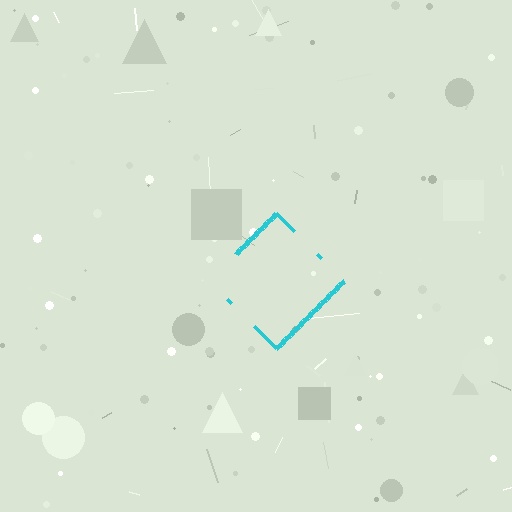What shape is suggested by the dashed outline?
The dashed outline suggests a diamond.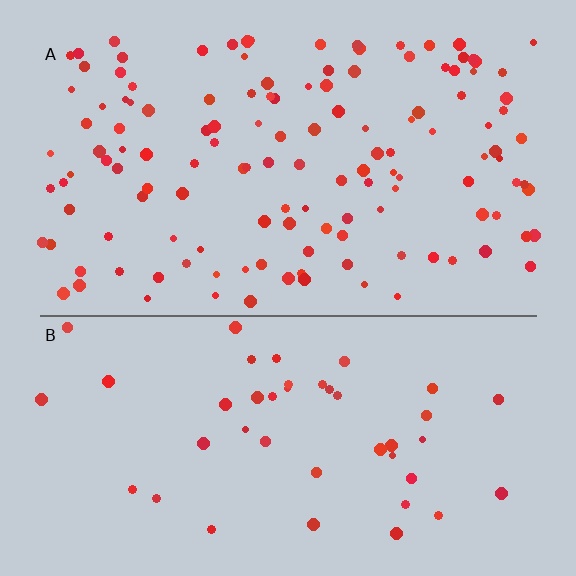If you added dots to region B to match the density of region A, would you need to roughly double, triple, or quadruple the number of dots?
Approximately triple.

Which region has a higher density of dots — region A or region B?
A (the top).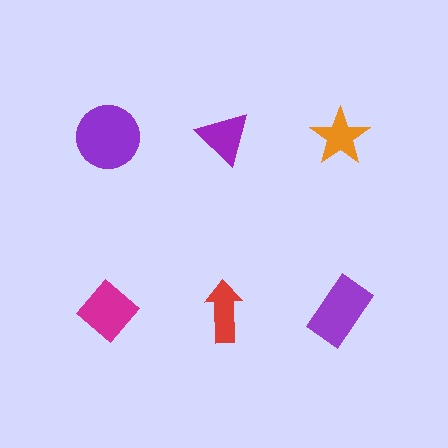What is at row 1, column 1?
A purple circle.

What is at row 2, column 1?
A magenta diamond.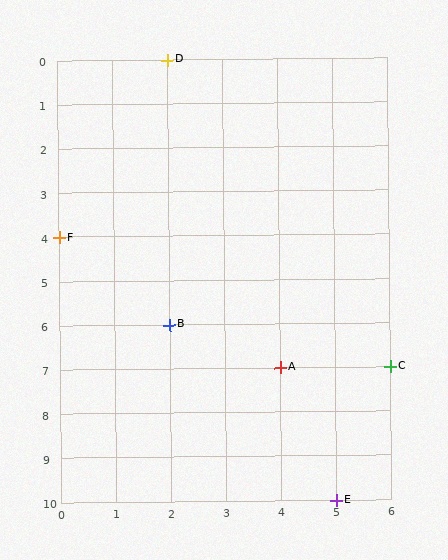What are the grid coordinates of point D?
Point D is at grid coordinates (2, 0).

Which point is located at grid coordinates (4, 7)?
Point A is at (4, 7).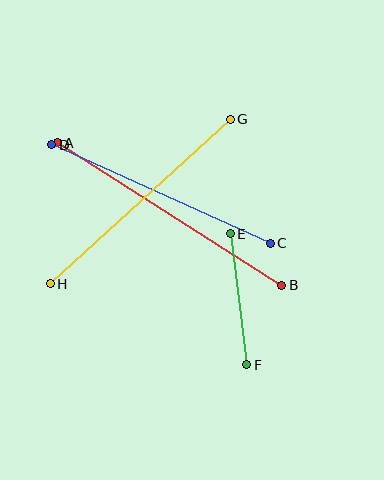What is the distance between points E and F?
The distance is approximately 132 pixels.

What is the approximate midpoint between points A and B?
The midpoint is at approximately (170, 214) pixels.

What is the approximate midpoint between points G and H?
The midpoint is at approximately (140, 202) pixels.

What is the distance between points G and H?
The distance is approximately 244 pixels.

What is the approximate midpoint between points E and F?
The midpoint is at approximately (238, 299) pixels.